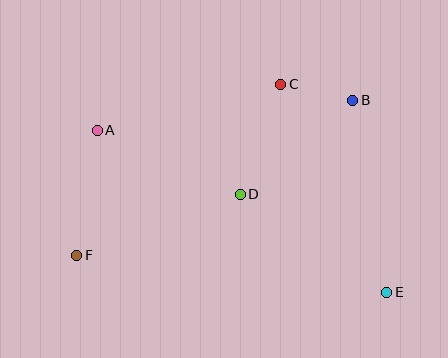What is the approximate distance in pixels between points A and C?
The distance between A and C is approximately 189 pixels.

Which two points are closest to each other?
Points B and C are closest to each other.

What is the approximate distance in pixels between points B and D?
The distance between B and D is approximately 147 pixels.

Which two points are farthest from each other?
Points A and E are farthest from each other.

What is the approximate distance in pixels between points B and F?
The distance between B and F is approximately 317 pixels.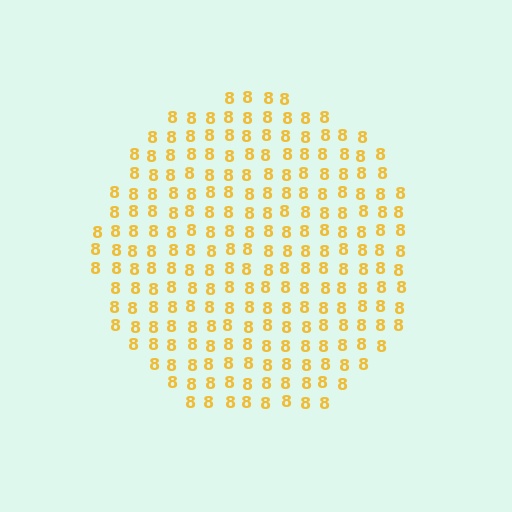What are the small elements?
The small elements are digit 8's.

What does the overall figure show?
The overall figure shows a circle.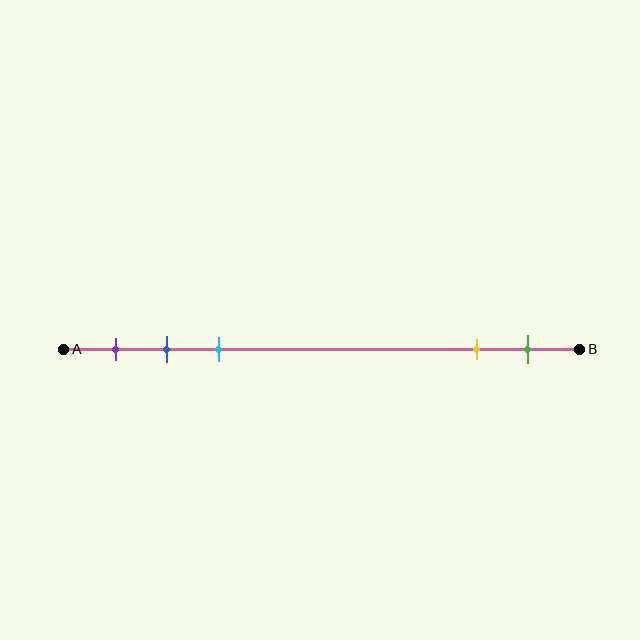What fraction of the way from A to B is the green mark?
The green mark is approximately 90% (0.9) of the way from A to B.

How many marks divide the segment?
There are 5 marks dividing the segment.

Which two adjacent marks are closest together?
The blue and cyan marks are the closest adjacent pair.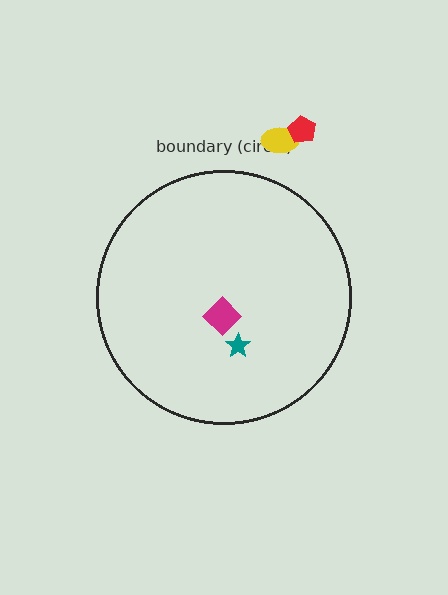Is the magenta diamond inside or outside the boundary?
Inside.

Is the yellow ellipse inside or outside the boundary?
Outside.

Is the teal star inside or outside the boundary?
Inside.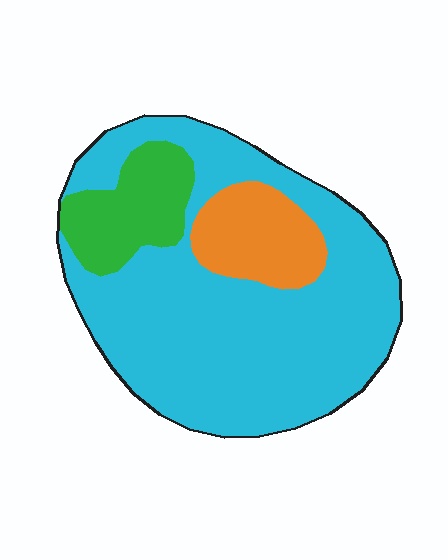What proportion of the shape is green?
Green takes up about one eighth (1/8) of the shape.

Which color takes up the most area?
Cyan, at roughly 75%.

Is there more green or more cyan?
Cyan.